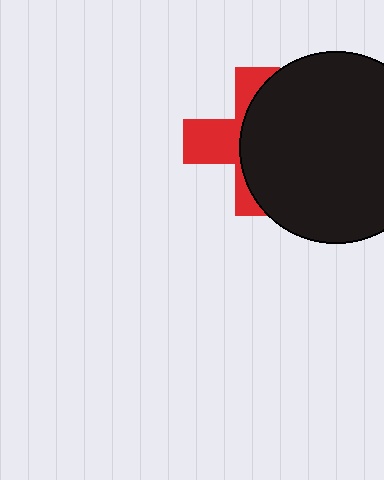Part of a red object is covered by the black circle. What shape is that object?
It is a cross.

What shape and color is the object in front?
The object in front is a black circle.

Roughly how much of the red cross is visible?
A small part of it is visible (roughly 40%).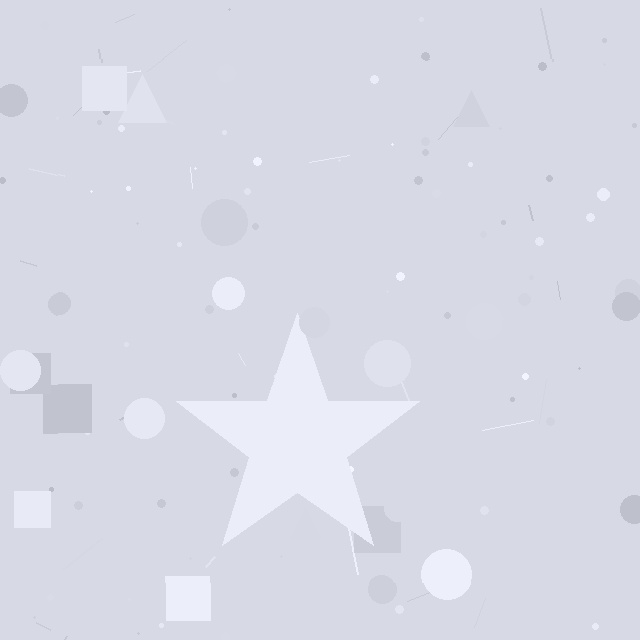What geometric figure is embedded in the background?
A star is embedded in the background.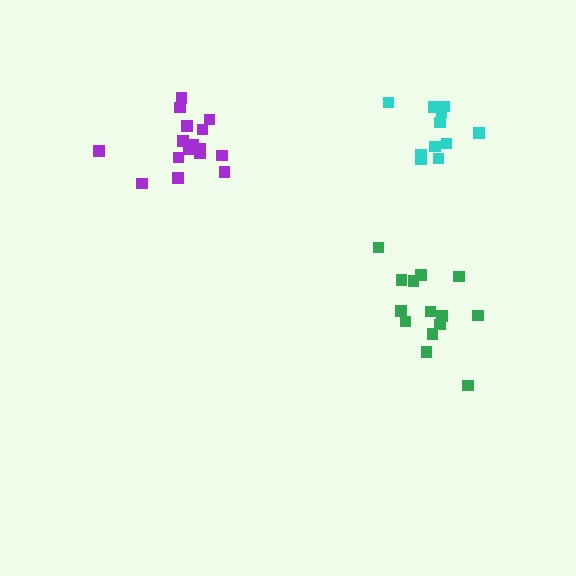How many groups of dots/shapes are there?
There are 3 groups.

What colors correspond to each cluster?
The clusters are colored: cyan, green, purple.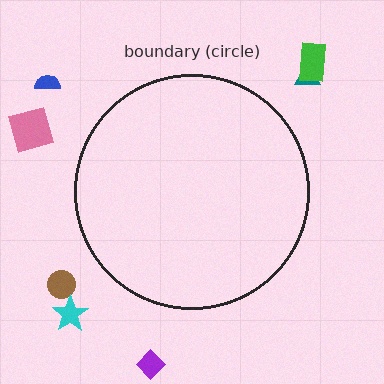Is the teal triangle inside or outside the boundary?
Outside.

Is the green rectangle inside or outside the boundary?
Outside.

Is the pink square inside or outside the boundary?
Outside.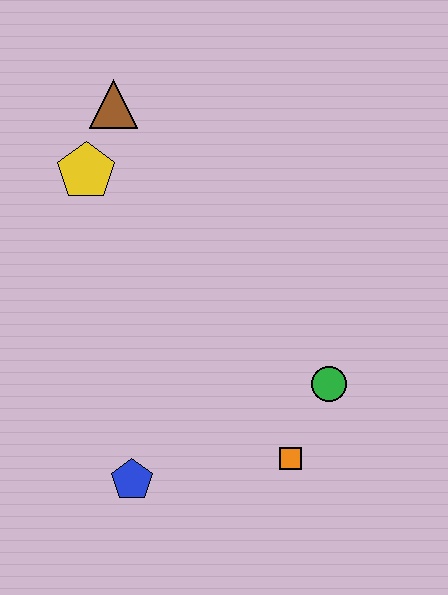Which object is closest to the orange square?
The green circle is closest to the orange square.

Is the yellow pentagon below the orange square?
No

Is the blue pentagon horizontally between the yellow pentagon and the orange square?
Yes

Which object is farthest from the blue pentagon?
The brown triangle is farthest from the blue pentagon.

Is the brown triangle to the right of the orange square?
No